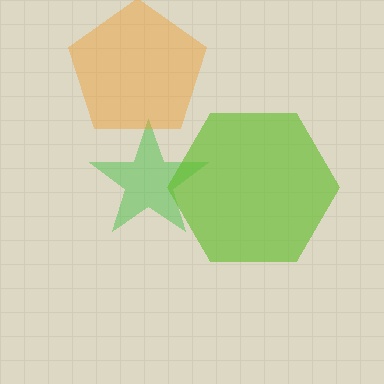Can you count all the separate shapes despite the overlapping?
Yes, there are 3 separate shapes.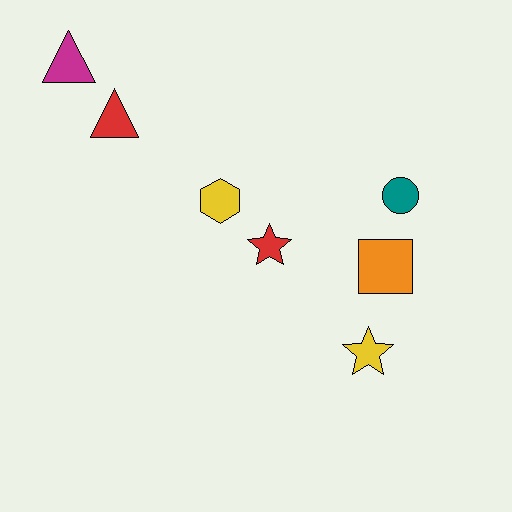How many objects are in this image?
There are 7 objects.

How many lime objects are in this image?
There are no lime objects.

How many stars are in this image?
There are 2 stars.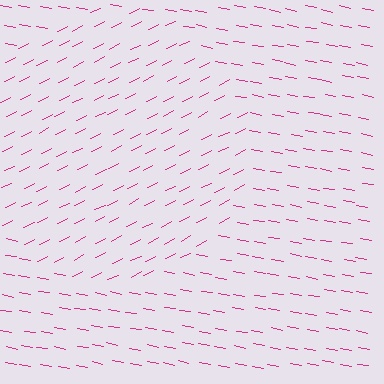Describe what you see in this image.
The image is filled with small magenta line segments. A circle region in the image has lines oriented differently from the surrounding lines, creating a visible texture boundary.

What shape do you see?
I see a circle.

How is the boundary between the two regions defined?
The boundary is defined purely by a change in line orientation (approximately 37 degrees difference). All lines are the same color and thickness.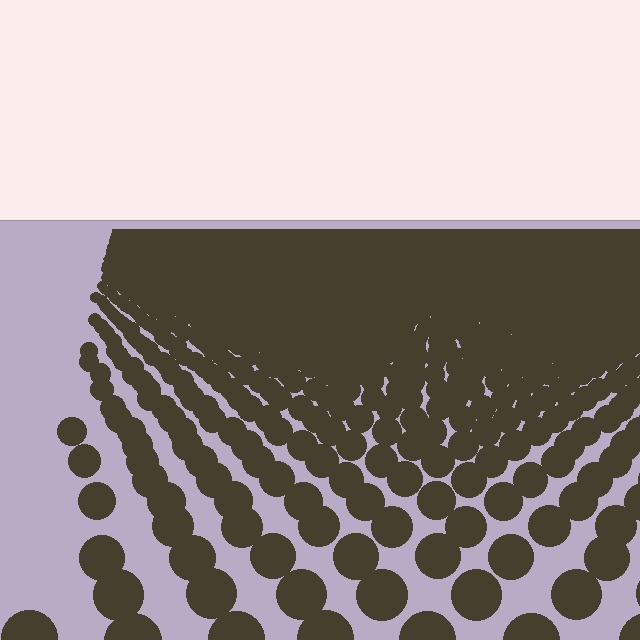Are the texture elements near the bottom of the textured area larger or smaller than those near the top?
Larger. Near the bottom, elements are closer to the viewer and appear at a bigger on-screen size.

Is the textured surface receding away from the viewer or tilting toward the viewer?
The surface is receding away from the viewer. Texture elements get smaller and denser toward the top.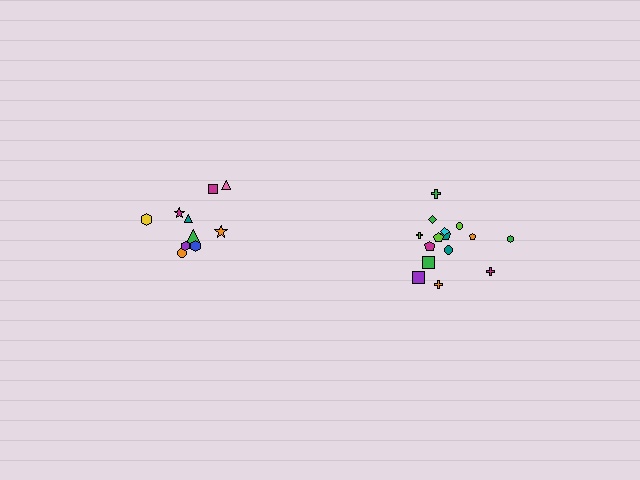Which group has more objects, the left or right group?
The right group.